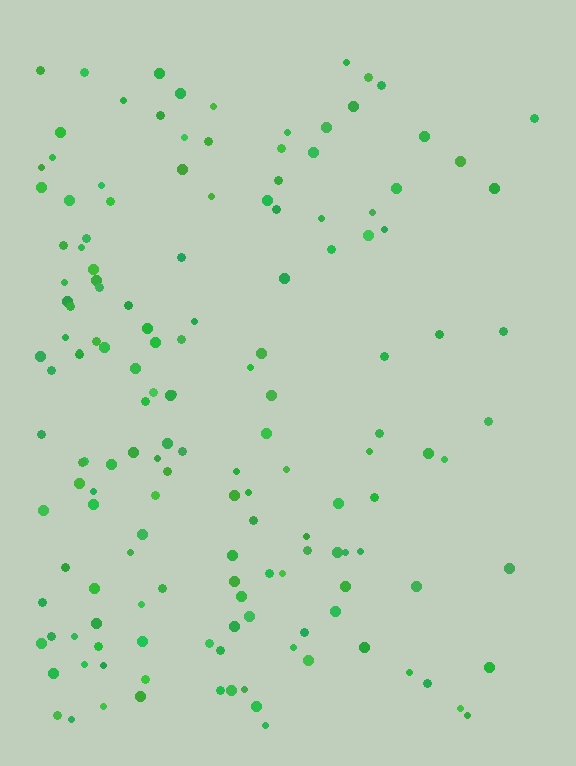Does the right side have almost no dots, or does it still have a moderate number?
Still a moderate number, just noticeably fewer than the left.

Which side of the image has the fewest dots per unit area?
The right.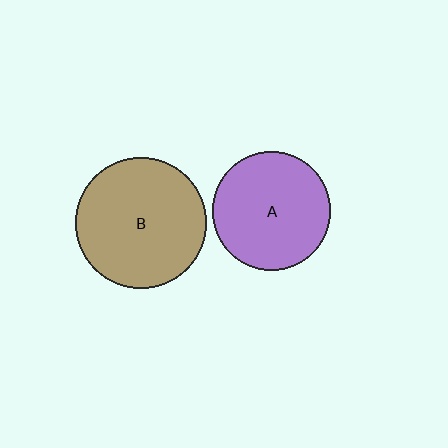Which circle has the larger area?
Circle B (brown).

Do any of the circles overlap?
No, none of the circles overlap.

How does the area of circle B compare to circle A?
Approximately 1.2 times.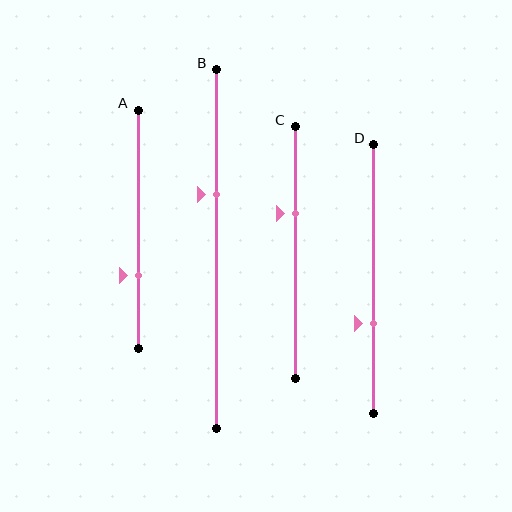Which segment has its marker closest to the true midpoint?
Segment B has its marker closest to the true midpoint.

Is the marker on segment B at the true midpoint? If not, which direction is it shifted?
No, the marker on segment B is shifted upward by about 15% of the segment length.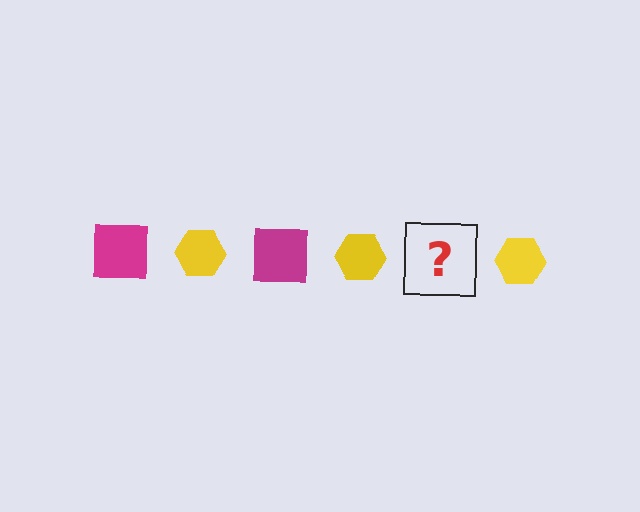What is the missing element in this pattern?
The missing element is a magenta square.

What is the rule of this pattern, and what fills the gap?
The rule is that the pattern alternates between magenta square and yellow hexagon. The gap should be filled with a magenta square.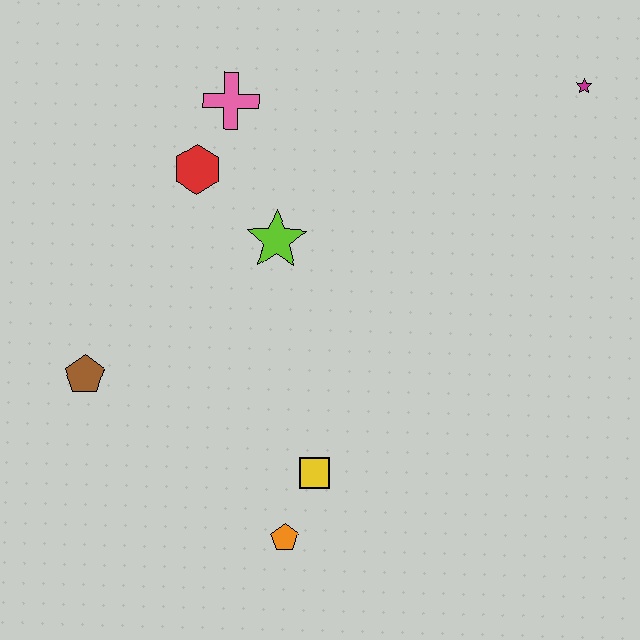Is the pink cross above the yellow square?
Yes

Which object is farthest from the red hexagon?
The magenta star is farthest from the red hexagon.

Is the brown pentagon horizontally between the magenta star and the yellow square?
No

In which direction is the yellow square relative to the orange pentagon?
The yellow square is above the orange pentagon.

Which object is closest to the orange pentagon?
The yellow square is closest to the orange pentagon.